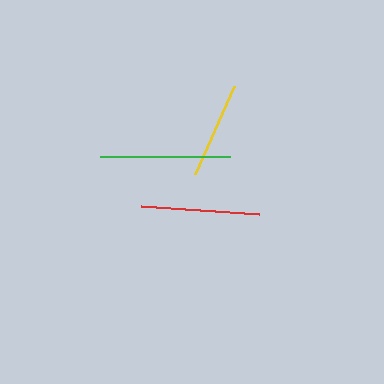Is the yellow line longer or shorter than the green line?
The green line is longer than the yellow line.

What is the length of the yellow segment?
The yellow segment is approximately 96 pixels long.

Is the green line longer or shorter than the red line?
The green line is longer than the red line.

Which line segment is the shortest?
The yellow line is the shortest at approximately 96 pixels.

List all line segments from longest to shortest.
From longest to shortest: green, red, yellow.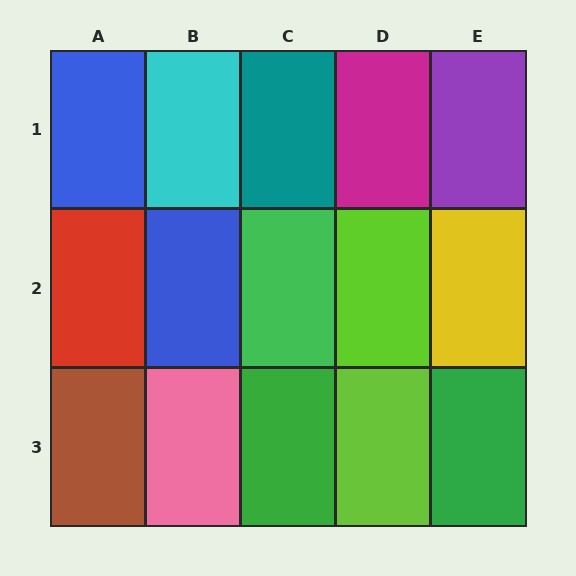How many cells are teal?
1 cell is teal.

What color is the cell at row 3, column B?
Pink.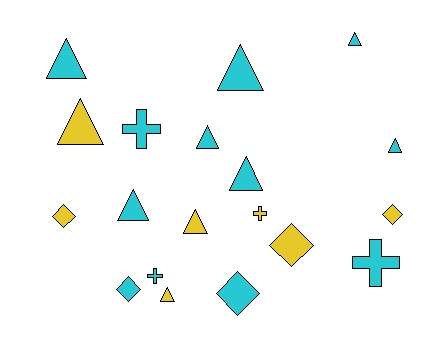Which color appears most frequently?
Cyan, with 12 objects.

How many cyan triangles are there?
There are 7 cyan triangles.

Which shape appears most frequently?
Triangle, with 10 objects.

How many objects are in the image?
There are 19 objects.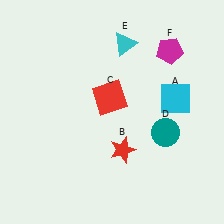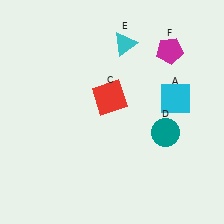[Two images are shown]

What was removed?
The red star (B) was removed in Image 2.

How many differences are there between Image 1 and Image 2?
There is 1 difference between the two images.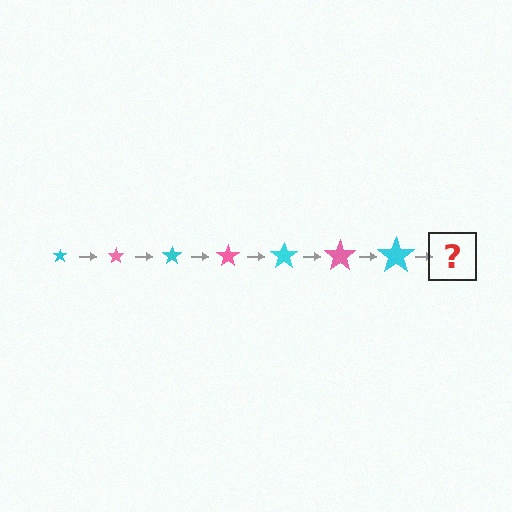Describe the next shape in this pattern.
It should be a pink star, larger than the previous one.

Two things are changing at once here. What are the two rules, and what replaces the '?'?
The two rules are that the star grows larger each step and the color cycles through cyan and pink. The '?' should be a pink star, larger than the previous one.